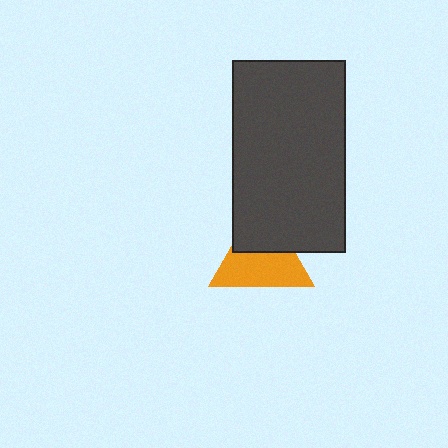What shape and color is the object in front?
The object in front is a dark gray rectangle.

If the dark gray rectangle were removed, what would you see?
You would see the complete orange triangle.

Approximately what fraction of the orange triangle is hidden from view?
Roughly 40% of the orange triangle is hidden behind the dark gray rectangle.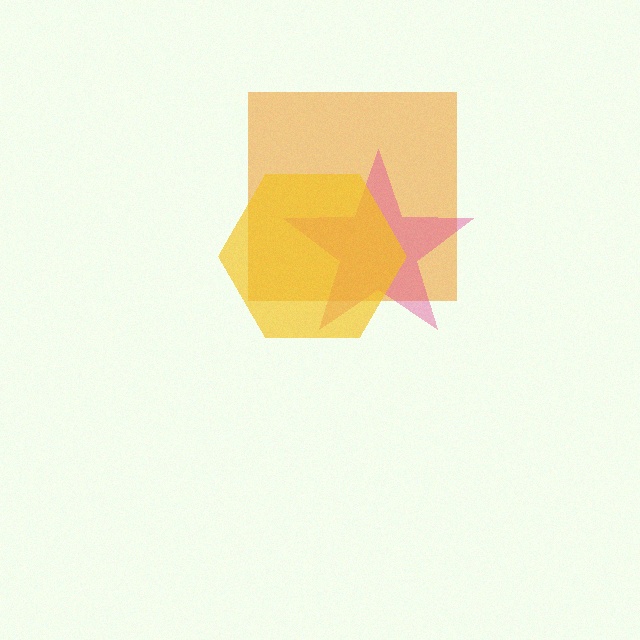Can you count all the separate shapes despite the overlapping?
Yes, there are 3 separate shapes.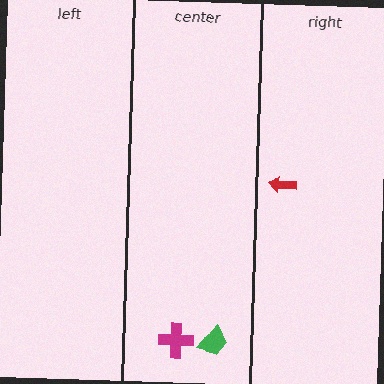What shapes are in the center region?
The magenta cross, the green trapezoid.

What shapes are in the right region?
The red arrow.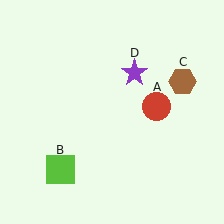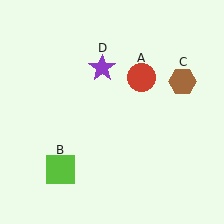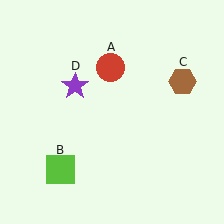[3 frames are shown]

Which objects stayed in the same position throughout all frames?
Lime square (object B) and brown hexagon (object C) remained stationary.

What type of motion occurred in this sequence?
The red circle (object A), purple star (object D) rotated counterclockwise around the center of the scene.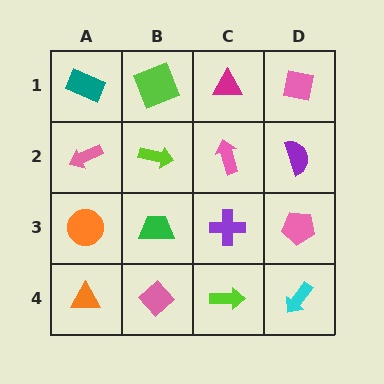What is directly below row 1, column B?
A lime arrow.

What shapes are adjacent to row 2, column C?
A magenta triangle (row 1, column C), a purple cross (row 3, column C), a lime arrow (row 2, column B), a purple semicircle (row 2, column D).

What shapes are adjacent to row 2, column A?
A teal rectangle (row 1, column A), an orange circle (row 3, column A), a lime arrow (row 2, column B).